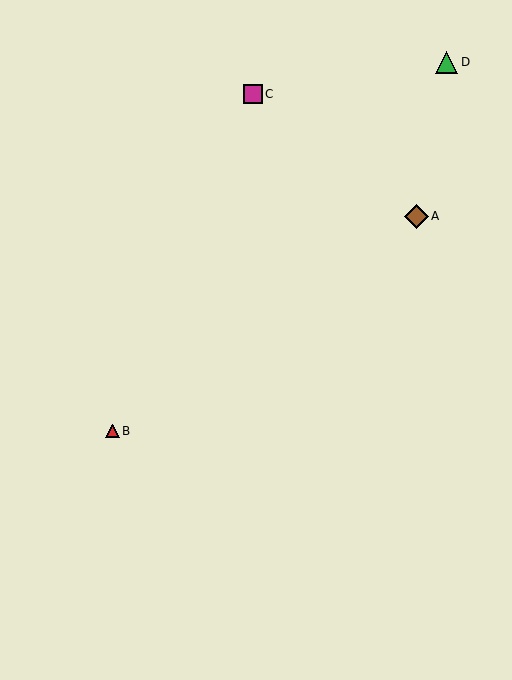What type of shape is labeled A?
Shape A is a brown diamond.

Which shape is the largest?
The brown diamond (labeled A) is the largest.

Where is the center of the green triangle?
The center of the green triangle is at (447, 62).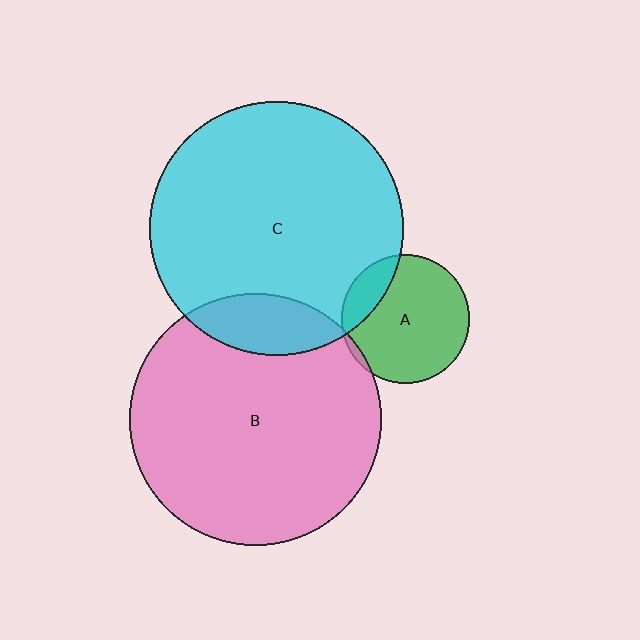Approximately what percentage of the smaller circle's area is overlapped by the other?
Approximately 15%.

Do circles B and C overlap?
Yes.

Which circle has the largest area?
Circle C (cyan).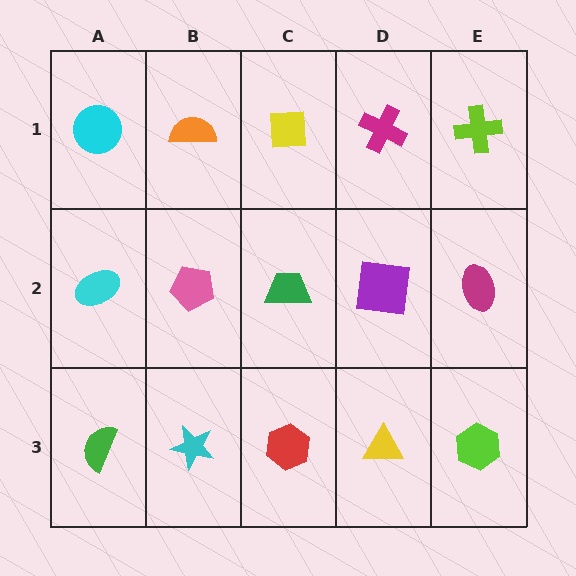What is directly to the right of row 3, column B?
A red hexagon.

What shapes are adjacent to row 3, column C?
A green trapezoid (row 2, column C), a cyan star (row 3, column B), a yellow triangle (row 3, column D).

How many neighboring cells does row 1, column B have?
3.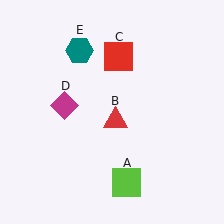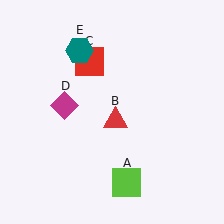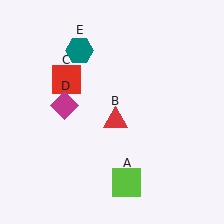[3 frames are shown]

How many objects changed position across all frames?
1 object changed position: red square (object C).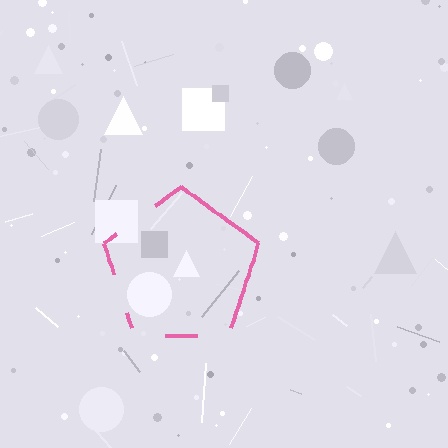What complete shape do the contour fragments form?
The contour fragments form a pentagon.